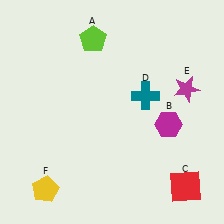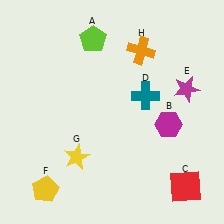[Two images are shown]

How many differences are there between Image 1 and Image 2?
There are 2 differences between the two images.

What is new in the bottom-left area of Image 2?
A yellow star (G) was added in the bottom-left area of Image 2.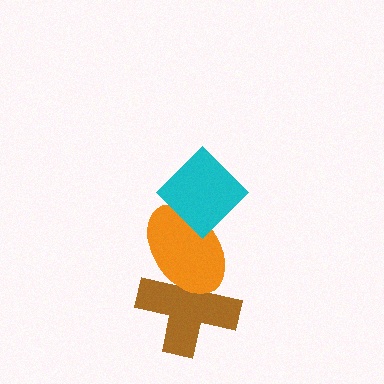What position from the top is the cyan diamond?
The cyan diamond is 1st from the top.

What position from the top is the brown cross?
The brown cross is 3rd from the top.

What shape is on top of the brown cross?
The orange ellipse is on top of the brown cross.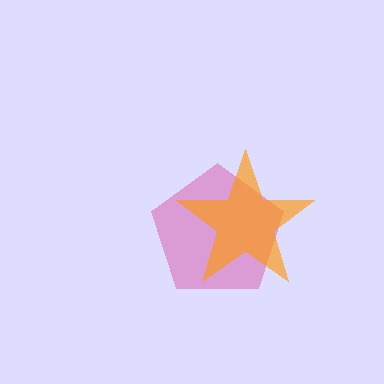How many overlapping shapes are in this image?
There are 2 overlapping shapes in the image.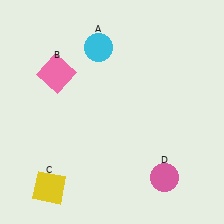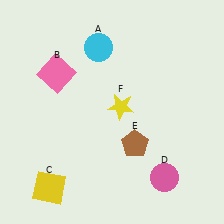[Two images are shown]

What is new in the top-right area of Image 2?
A yellow star (F) was added in the top-right area of Image 2.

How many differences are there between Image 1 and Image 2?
There are 2 differences between the two images.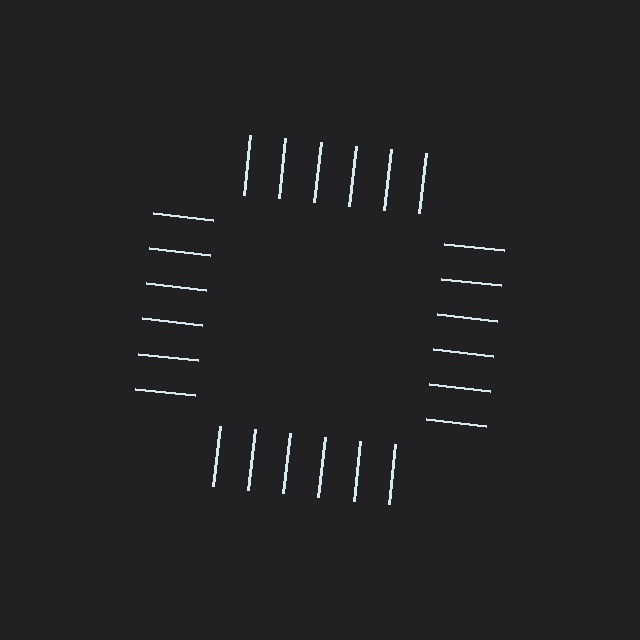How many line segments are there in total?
24 — 6 along each of the 4 edges.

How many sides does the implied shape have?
4 sides — the line-ends trace a square.